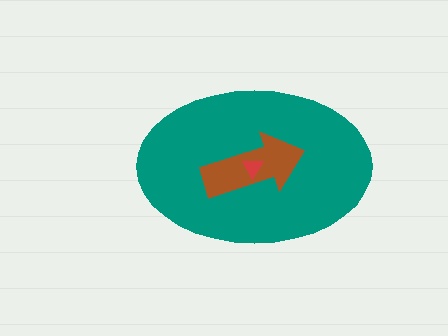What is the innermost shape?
The red triangle.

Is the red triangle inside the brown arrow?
Yes.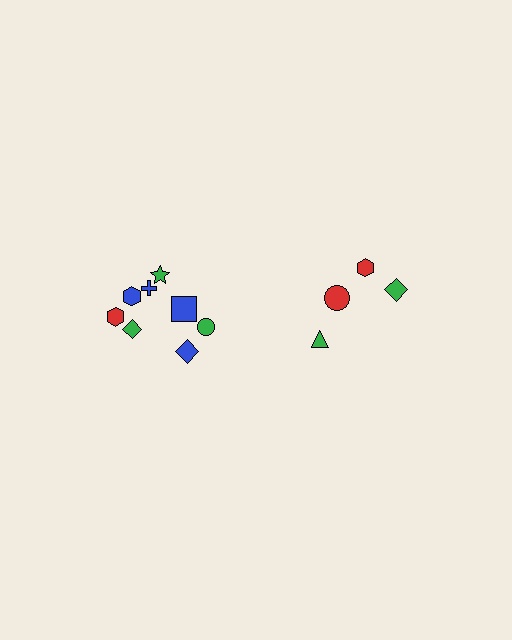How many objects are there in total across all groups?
There are 12 objects.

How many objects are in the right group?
There are 4 objects.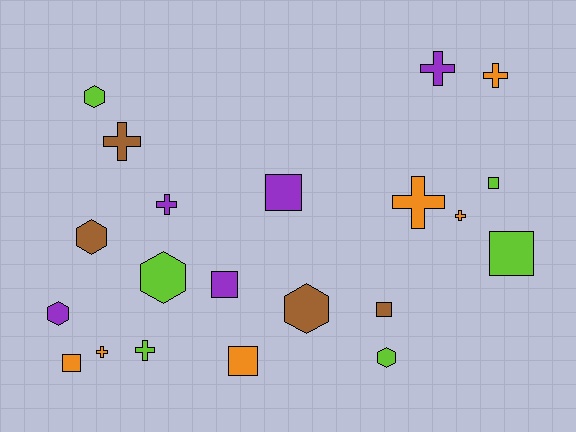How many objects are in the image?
There are 21 objects.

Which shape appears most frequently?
Cross, with 8 objects.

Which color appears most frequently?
Orange, with 6 objects.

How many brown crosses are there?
There is 1 brown cross.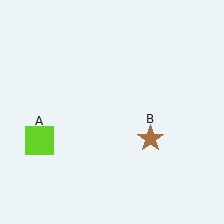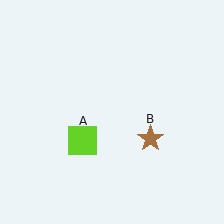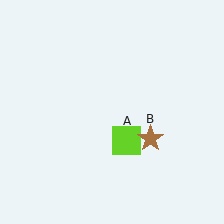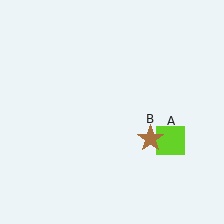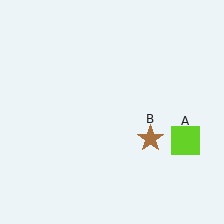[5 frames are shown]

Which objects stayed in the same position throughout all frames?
Brown star (object B) remained stationary.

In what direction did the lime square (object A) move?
The lime square (object A) moved right.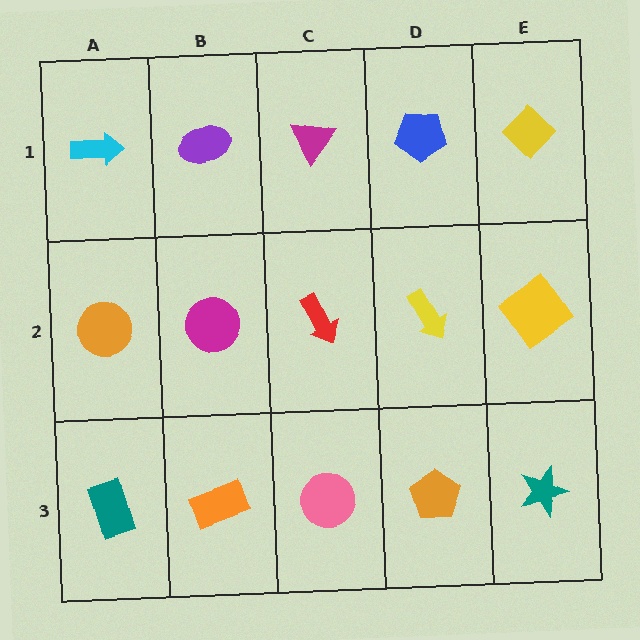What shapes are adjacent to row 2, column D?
A blue pentagon (row 1, column D), an orange pentagon (row 3, column D), a red arrow (row 2, column C), a yellow diamond (row 2, column E).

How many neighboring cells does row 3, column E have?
2.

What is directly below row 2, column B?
An orange rectangle.